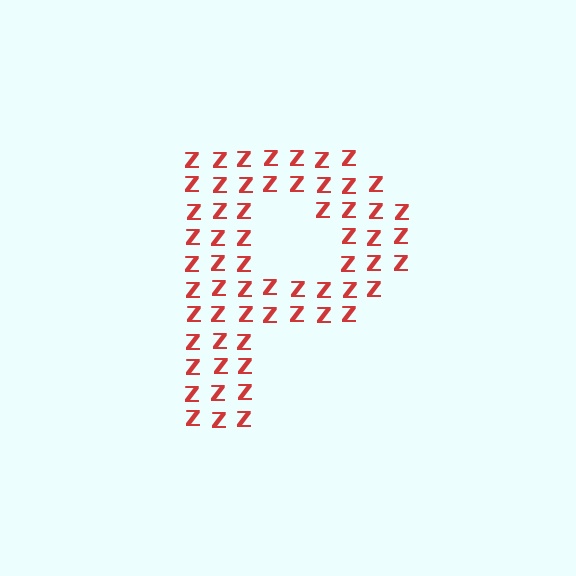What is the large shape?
The large shape is the letter P.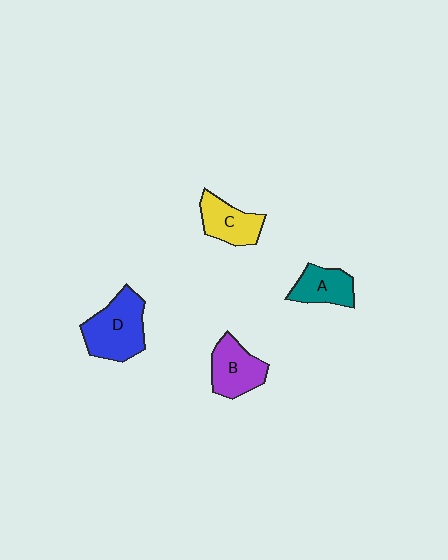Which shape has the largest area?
Shape D (blue).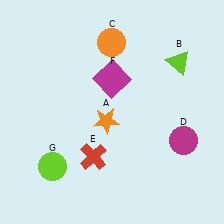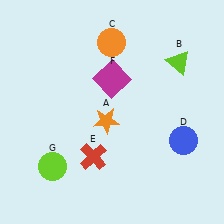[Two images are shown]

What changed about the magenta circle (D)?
In Image 1, D is magenta. In Image 2, it changed to blue.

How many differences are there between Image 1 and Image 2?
There is 1 difference between the two images.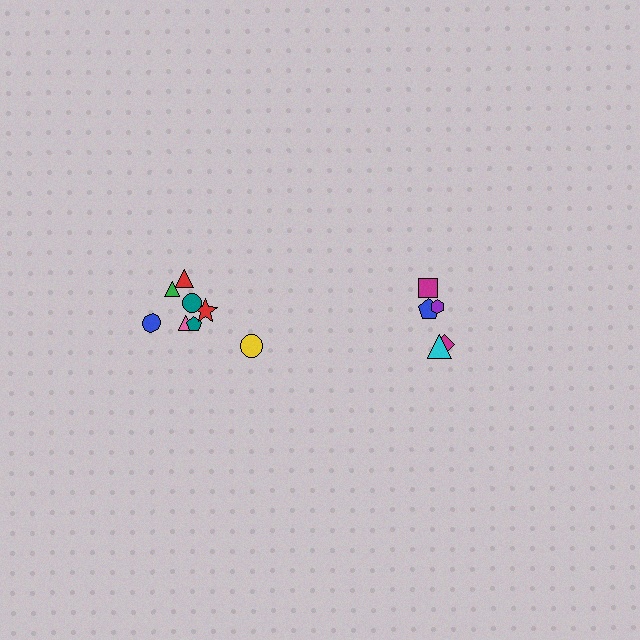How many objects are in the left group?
There are 8 objects.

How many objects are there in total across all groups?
There are 13 objects.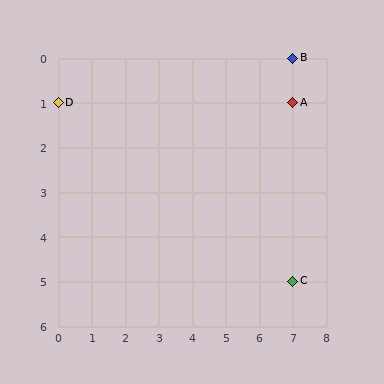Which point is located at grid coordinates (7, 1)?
Point A is at (7, 1).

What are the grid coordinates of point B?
Point B is at grid coordinates (7, 0).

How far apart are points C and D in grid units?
Points C and D are 7 columns and 4 rows apart (about 8.1 grid units diagonally).